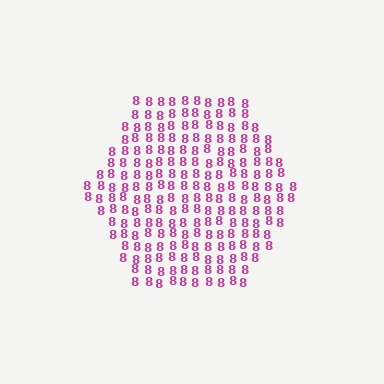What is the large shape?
The large shape is a hexagon.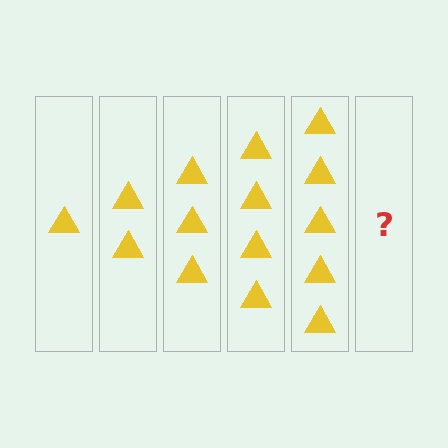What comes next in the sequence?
The next element should be 6 triangles.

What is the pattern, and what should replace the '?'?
The pattern is that each step adds one more triangle. The '?' should be 6 triangles.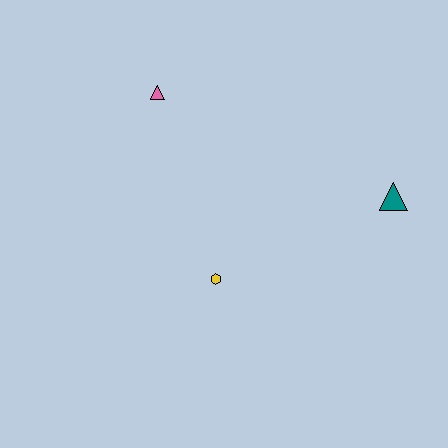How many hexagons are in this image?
There is 1 hexagon.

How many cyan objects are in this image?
There are no cyan objects.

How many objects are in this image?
There are 3 objects.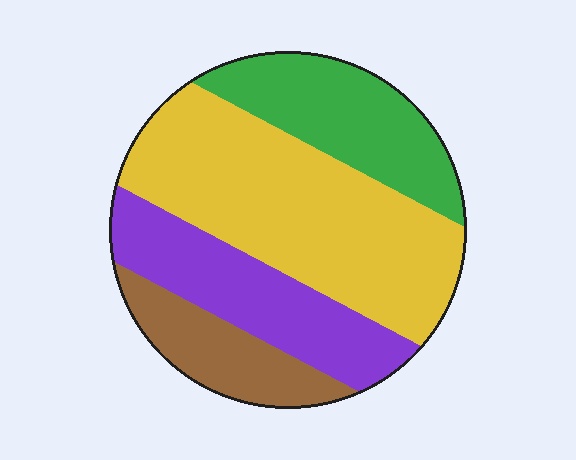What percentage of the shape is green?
Green takes up less than a quarter of the shape.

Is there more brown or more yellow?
Yellow.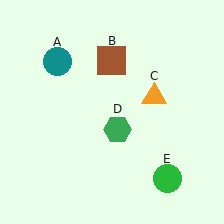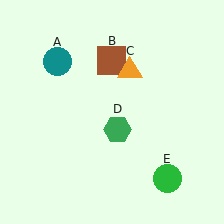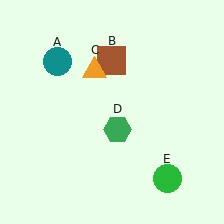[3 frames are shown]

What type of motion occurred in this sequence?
The orange triangle (object C) rotated counterclockwise around the center of the scene.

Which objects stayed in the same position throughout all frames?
Teal circle (object A) and brown square (object B) and green hexagon (object D) and green circle (object E) remained stationary.